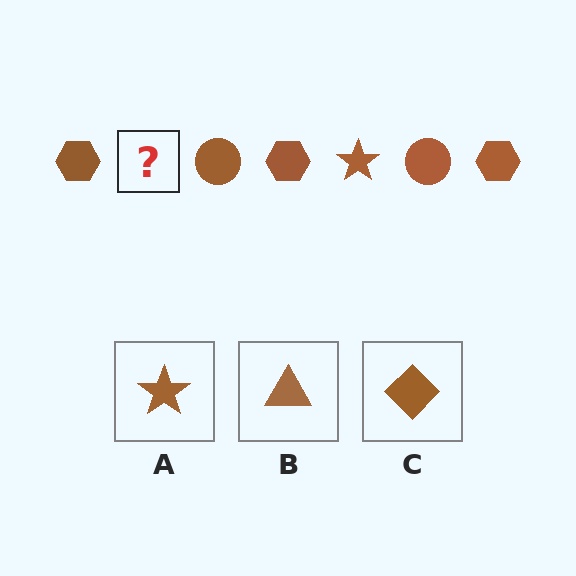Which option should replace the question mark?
Option A.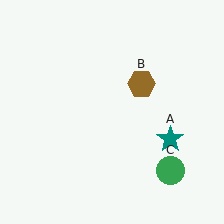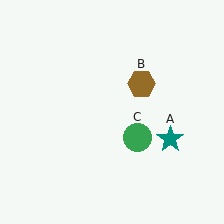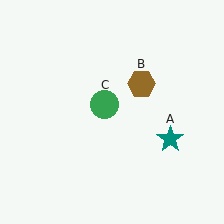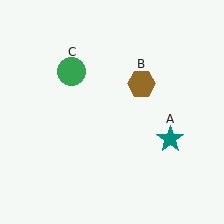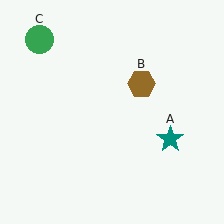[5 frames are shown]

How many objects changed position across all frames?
1 object changed position: green circle (object C).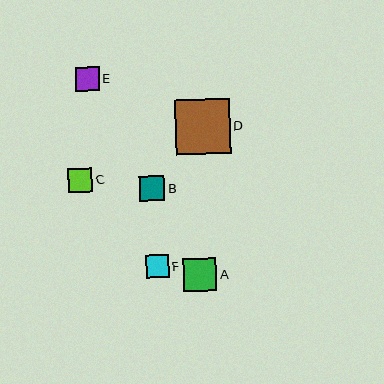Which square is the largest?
Square D is the largest with a size of approximately 55 pixels.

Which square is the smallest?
Square F is the smallest with a size of approximately 23 pixels.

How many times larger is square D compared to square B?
Square D is approximately 2.2 times the size of square B.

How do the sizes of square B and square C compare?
Square B and square C are approximately the same size.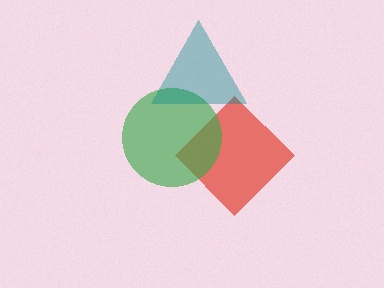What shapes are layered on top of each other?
The layered shapes are: a red diamond, a green circle, a teal triangle.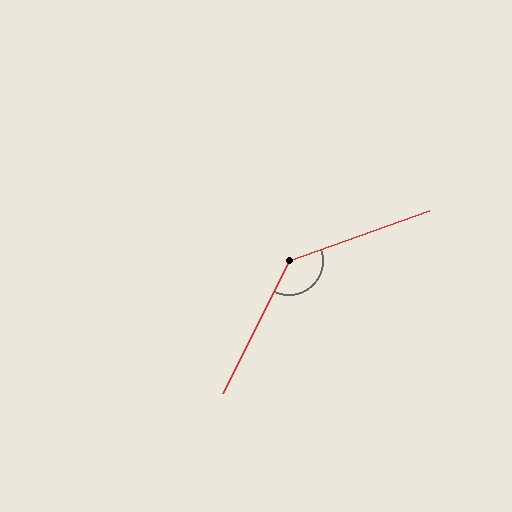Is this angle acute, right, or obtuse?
It is obtuse.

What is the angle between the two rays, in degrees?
Approximately 136 degrees.